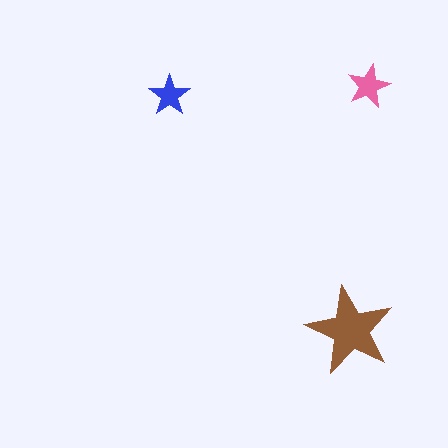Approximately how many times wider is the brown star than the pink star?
About 2 times wider.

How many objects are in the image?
There are 3 objects in the image.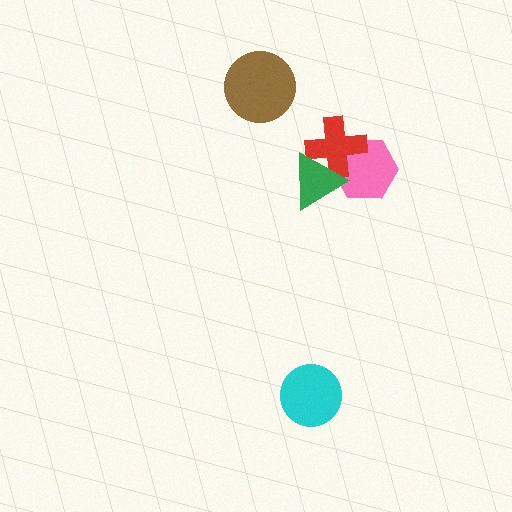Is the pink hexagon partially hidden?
Yes, it is partially covered by another shape.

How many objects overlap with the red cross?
2 objects overlap with the red cross.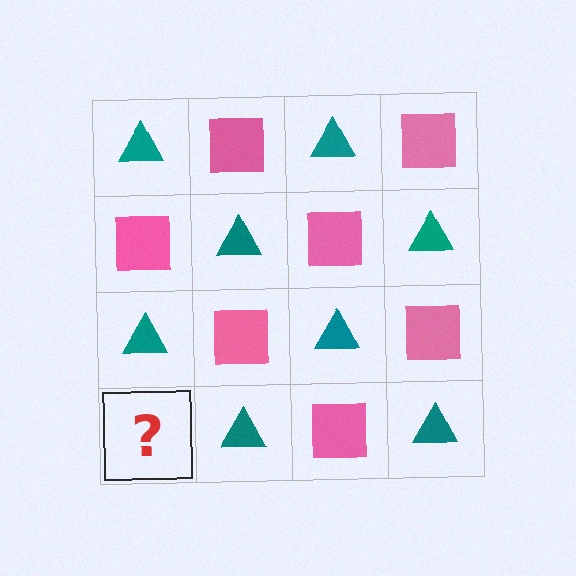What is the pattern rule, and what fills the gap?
The rule is that it alternates teal triangle and pink square in a checkerboard pattern. The gap should be filled with a pink square.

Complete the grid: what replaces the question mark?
The question mark should be replaced with a pink square.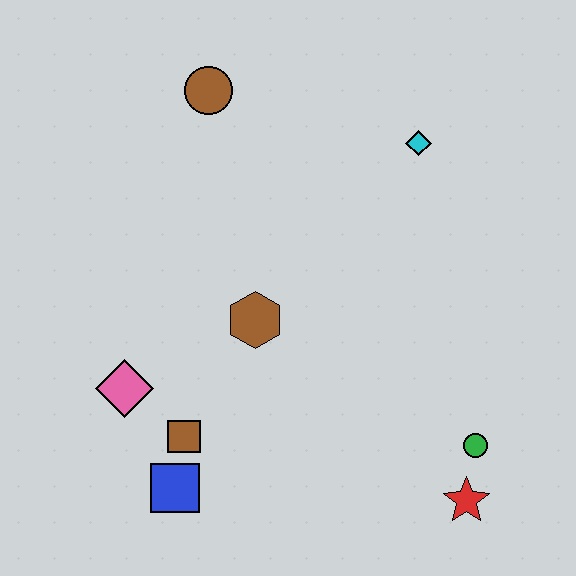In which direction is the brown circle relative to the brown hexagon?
The brown circle is above the brown hexagon.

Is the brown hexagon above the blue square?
Yes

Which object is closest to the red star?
The green circle is closest to the red star.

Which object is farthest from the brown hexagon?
The red star is farthest from the brown hexagon.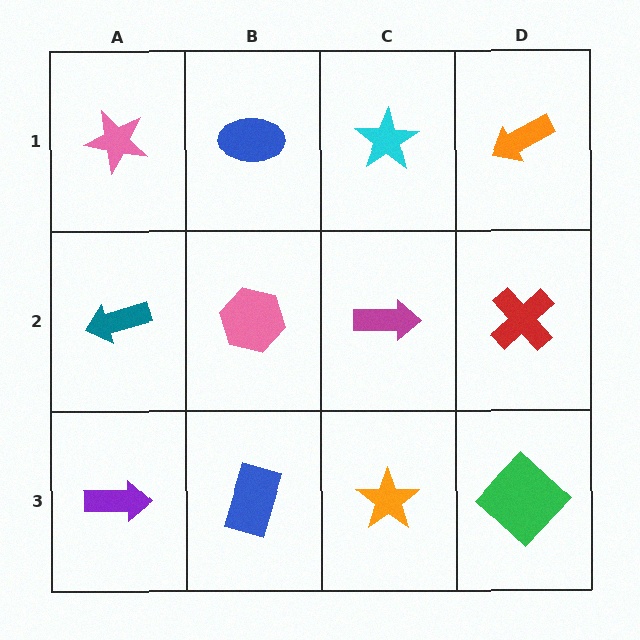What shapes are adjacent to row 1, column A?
A teal arrow (row 2, column A), a blue ellipse (row 1, column B).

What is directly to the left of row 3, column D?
An orange star.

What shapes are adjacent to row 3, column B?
A pink hexagon (row 2, column B), a purple arrow (row 3, column A), an orange star (row 3, column C).